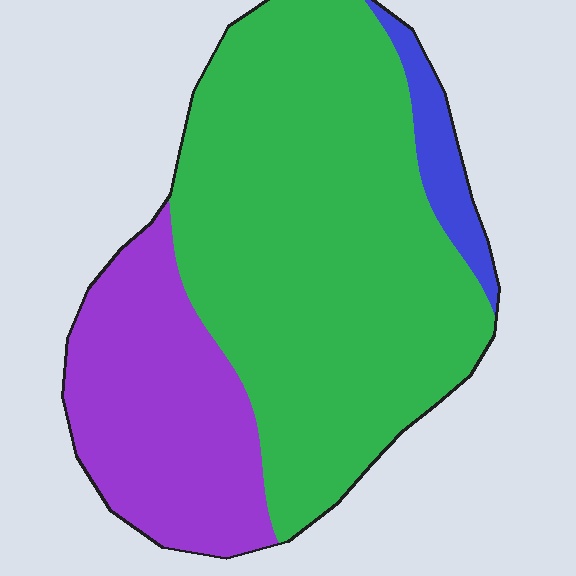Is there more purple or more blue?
Purple.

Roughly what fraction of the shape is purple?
Purple covers 28% of the shape.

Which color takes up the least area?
Blue, at roughly 5%.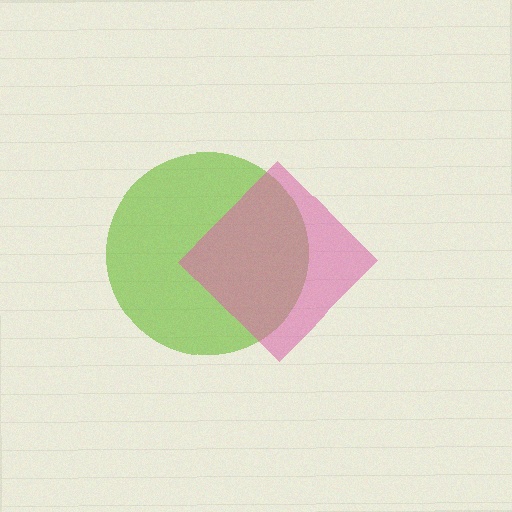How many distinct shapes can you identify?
There are 2 distinct shapes: a lime circle, a pink diamond.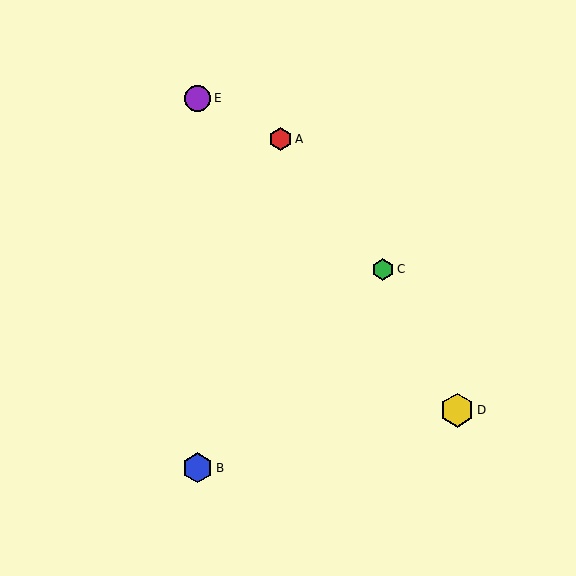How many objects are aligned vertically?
2 objects (B, E) are aligned vertically.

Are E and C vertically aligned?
No, E is at x≈198 and C is at x≈383.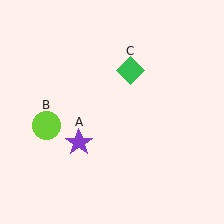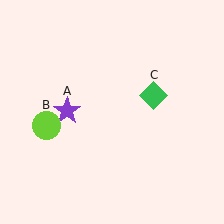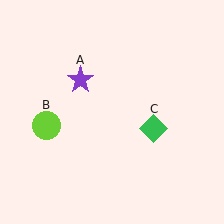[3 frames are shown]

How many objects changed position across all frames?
2 objects changed position: purple star (object A), green diamond (object C).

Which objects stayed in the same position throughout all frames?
Lime circle (object B) remained stationary.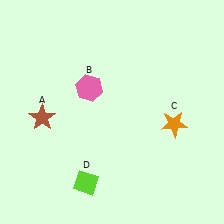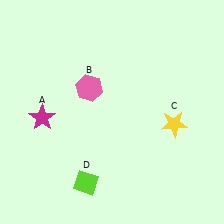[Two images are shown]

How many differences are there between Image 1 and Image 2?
There are 2 differences between the two images.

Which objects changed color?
A changed from brown to magenta. C changed from orange to yellow.